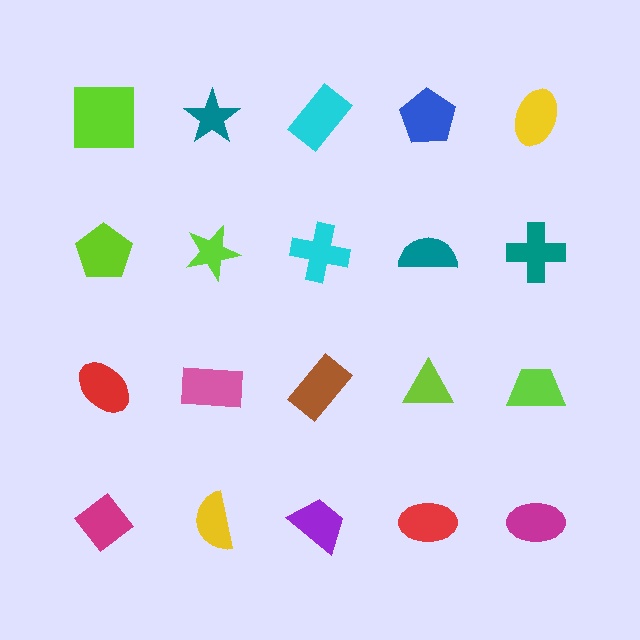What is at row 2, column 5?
A teal cross.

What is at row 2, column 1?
A lime pentagon.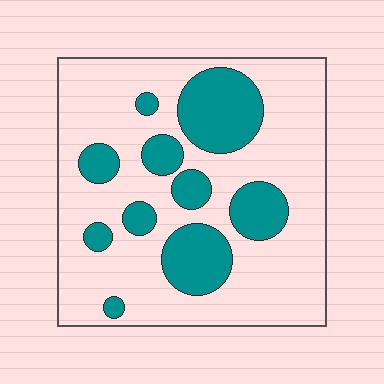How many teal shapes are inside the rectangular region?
10.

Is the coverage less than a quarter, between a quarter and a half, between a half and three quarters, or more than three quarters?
Between a quarter and a half.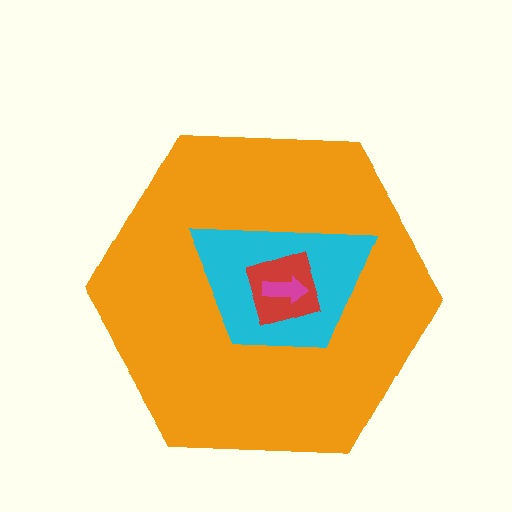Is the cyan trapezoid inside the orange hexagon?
Yes.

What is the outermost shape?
The orange hexagon.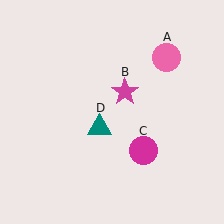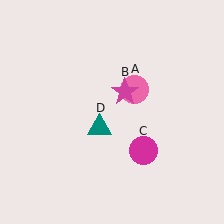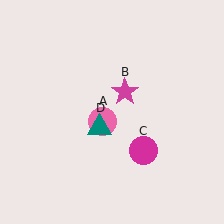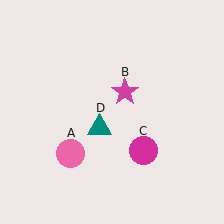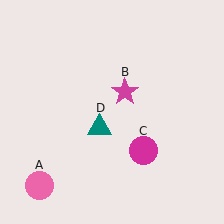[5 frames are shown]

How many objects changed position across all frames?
1 object changed position: pink circle (object A).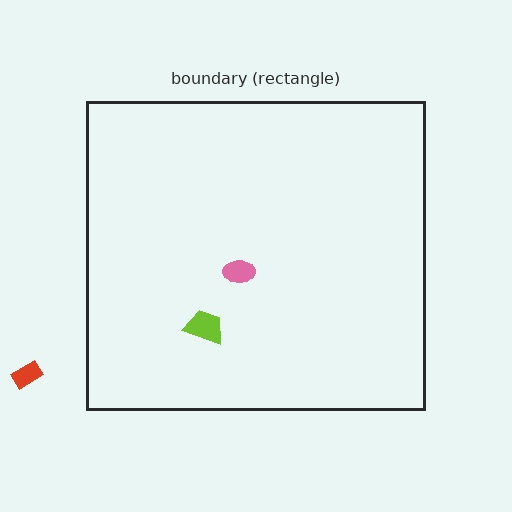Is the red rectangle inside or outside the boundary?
Outside.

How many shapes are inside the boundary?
2 inside, 1 outside.